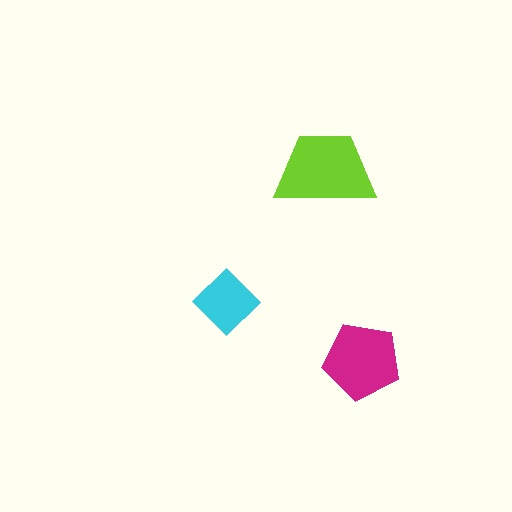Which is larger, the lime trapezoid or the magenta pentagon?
The lime trapezoid.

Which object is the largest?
The lime trapezoid.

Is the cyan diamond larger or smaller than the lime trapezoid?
Smaller.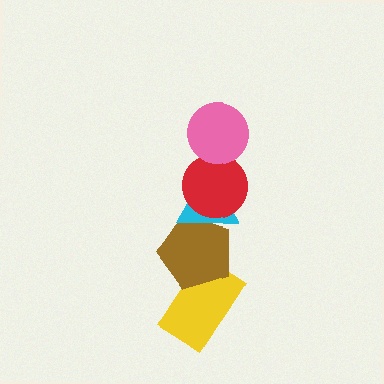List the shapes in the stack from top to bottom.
From top to bottom: the pink circle, the red circle, the cyan triangle, the brown pentagon, the yellow rectangle.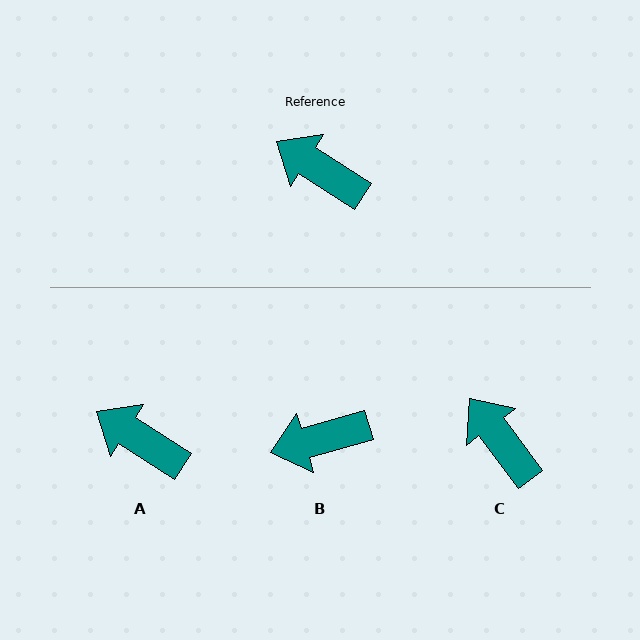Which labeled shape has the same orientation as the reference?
A.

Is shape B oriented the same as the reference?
No, it is off by about 48 degrees.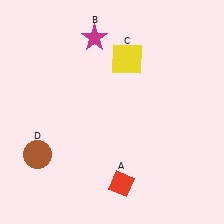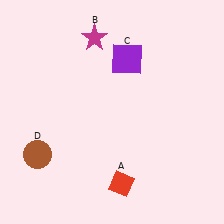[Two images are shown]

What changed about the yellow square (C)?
In Image 1, C is yellow. In Image 2, it changed to purple.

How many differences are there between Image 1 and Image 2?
There is 1 difference between the two images.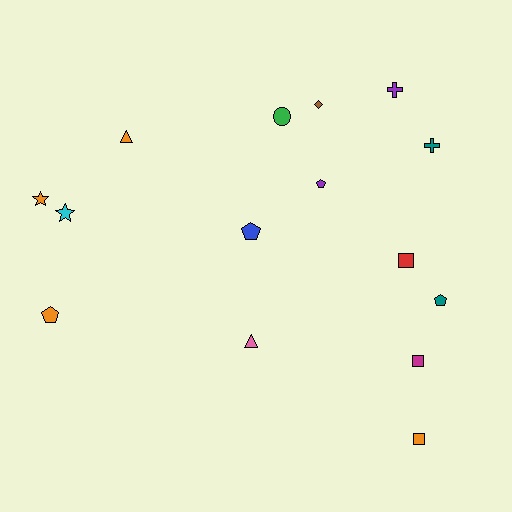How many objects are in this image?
There are 15 objects.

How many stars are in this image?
There are 2 stars.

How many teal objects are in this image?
There are 2 teal objects.